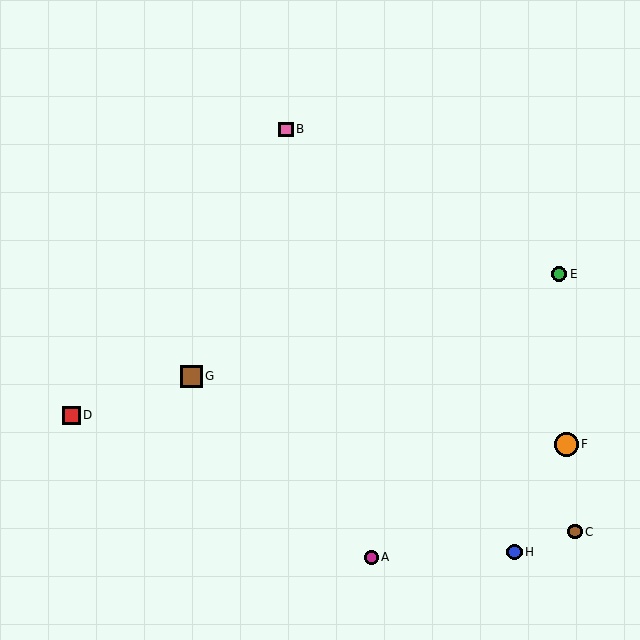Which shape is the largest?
The orange circle (labeled F) is the largest.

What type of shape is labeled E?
Shape E is a green circle.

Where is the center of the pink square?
The center of the pink square is at (286, 129).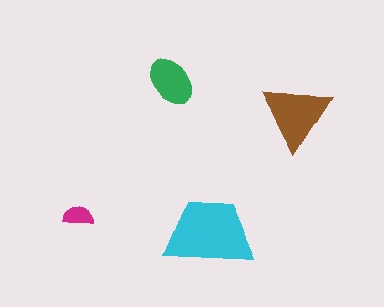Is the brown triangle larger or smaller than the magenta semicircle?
Larger.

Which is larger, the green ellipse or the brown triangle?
The brown triangle.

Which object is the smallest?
The magenta semicircle.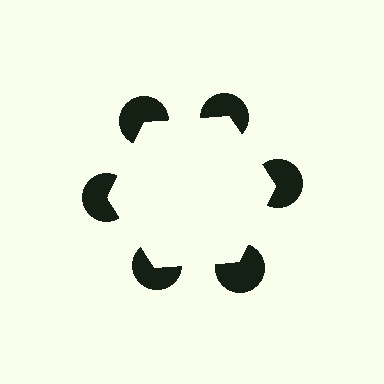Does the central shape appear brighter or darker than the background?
It typically appears slightly brighter than the background, even though no actual brightness change is drawn.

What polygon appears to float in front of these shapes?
An illusory hexagon — its edges are inferred from the aligned wedge cuts in the pac-man discs, not physically drawn.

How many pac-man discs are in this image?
There are 6 — one at each vertex of the illusory hexagon.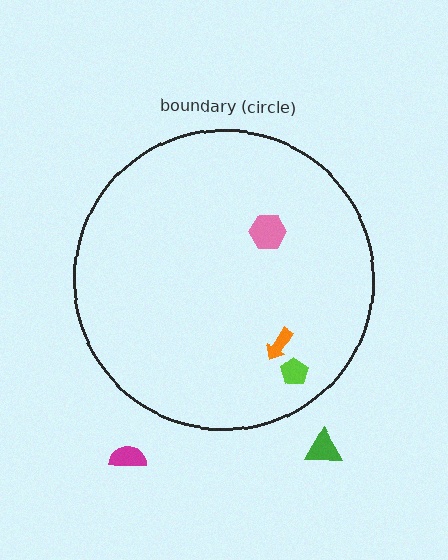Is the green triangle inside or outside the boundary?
Outside.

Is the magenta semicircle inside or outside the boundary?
Outside.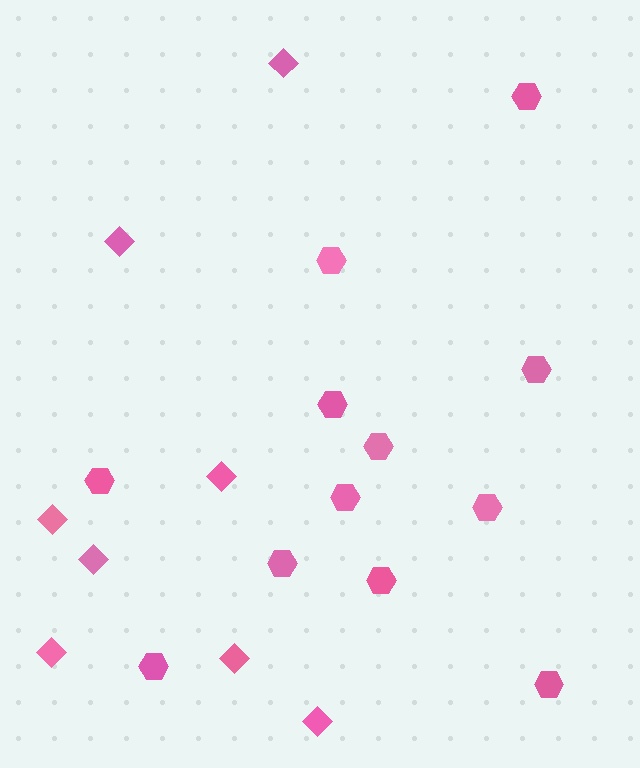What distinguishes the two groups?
There are 2 groups: one group of diamonds (8) and one group of hexagons (12).